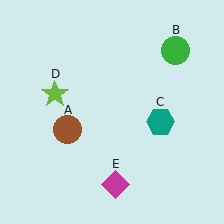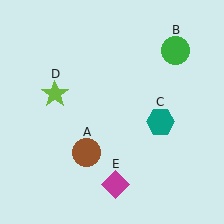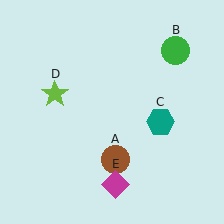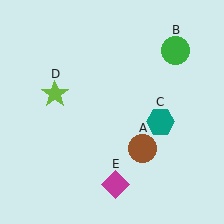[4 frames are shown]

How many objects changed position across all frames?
1 object changed position: brown circle (object A).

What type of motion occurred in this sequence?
The brown circle (object A) rotated counterclockwise around the center of the scene.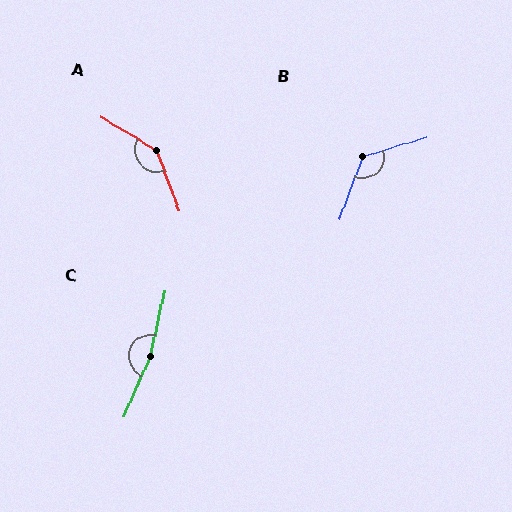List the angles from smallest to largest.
B (127°), A (142°), C (169°).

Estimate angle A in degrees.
Approximately 142 degrees.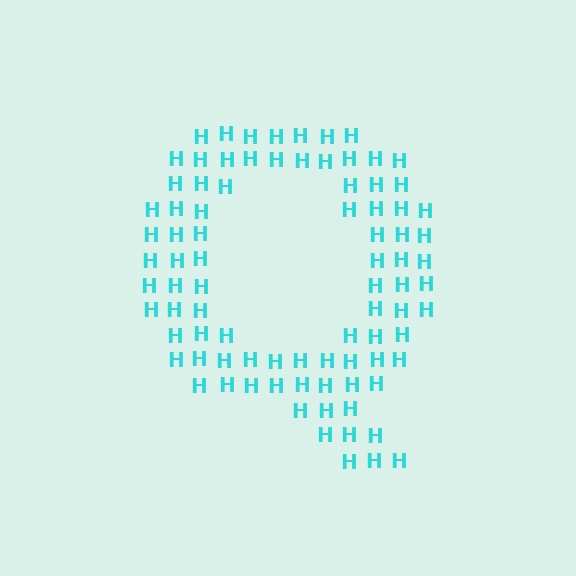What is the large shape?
The large shape is the letter Q.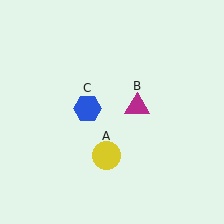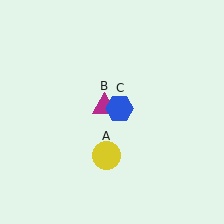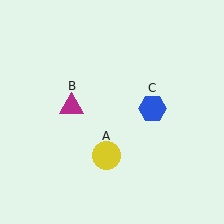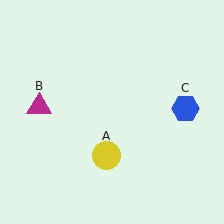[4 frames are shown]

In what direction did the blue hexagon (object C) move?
The blue hexagon (object C) moved right.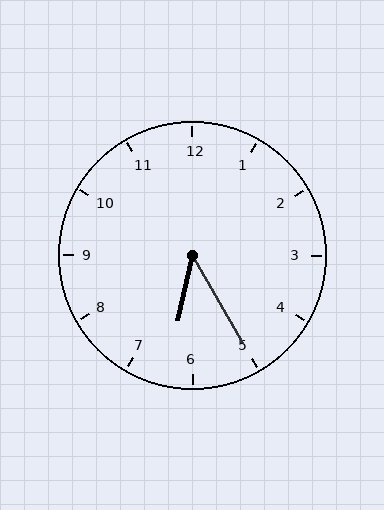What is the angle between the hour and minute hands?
Approximately 42 degrees.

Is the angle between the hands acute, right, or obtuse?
It is acute.